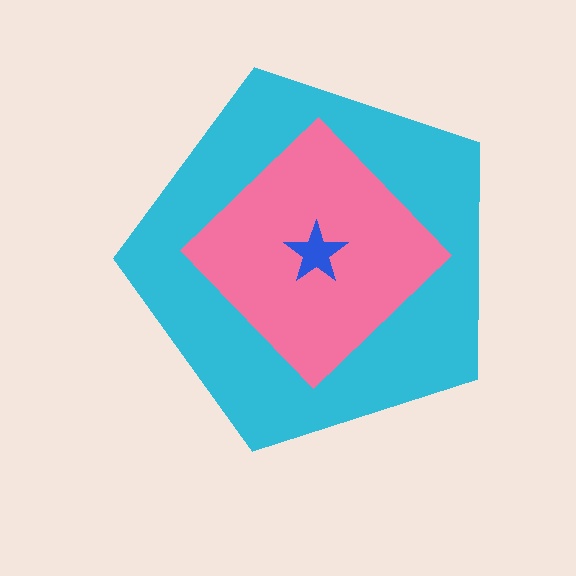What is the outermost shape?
The cyan pentagon.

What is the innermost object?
The blue star.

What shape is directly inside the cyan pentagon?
The pink diamond.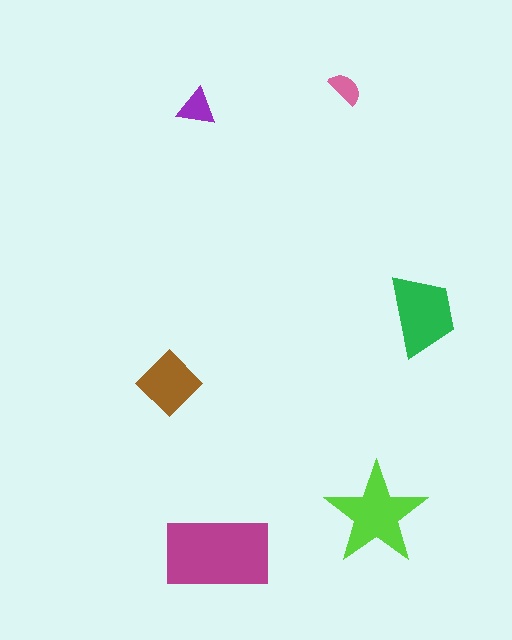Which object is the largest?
The magenta rectangle.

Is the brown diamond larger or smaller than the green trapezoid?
Smaller.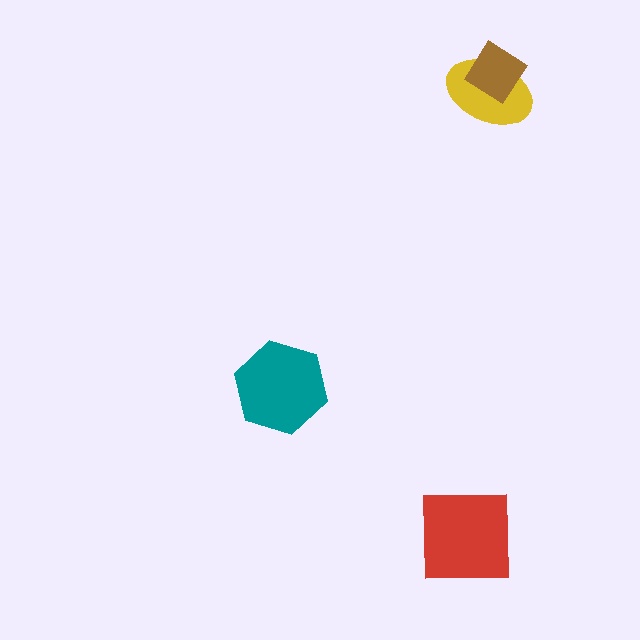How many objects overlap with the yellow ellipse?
1 object overlaps with the yellow ellipse.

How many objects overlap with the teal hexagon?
0 objects overlap with the teal hexagon.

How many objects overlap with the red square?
0 objects overlap with the red square.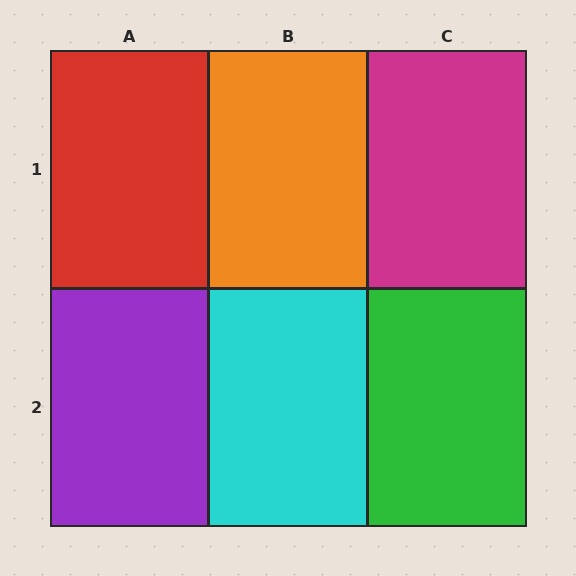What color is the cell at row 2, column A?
Purple.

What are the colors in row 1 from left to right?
Red, orange, magenta.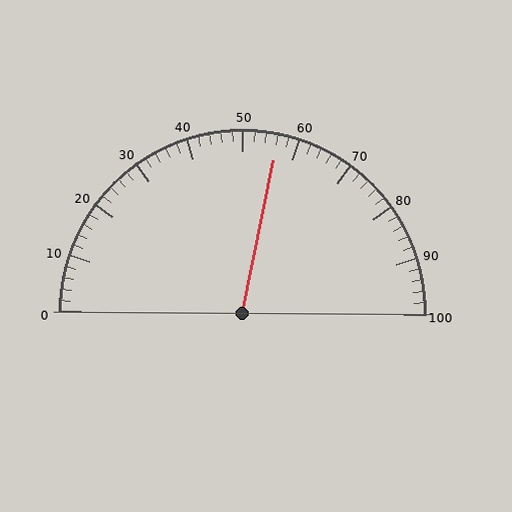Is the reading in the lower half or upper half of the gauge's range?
The reading is in the upper half of the range (0 to 100).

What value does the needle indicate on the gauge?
The needle indicates approximately 56.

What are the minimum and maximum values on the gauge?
The gauge ranges from 0 to 100.